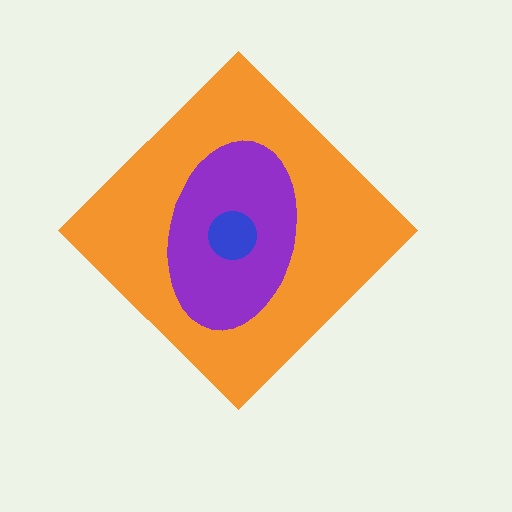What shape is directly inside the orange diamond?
The purple ellipse.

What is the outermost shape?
The orange diamond.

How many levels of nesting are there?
3.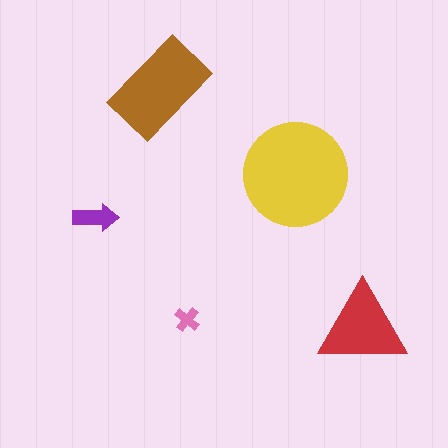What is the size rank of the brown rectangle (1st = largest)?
2nd.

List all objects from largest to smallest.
The yellow circle, the brown rectangle, the red triangle, the purple arrow, the pink cross.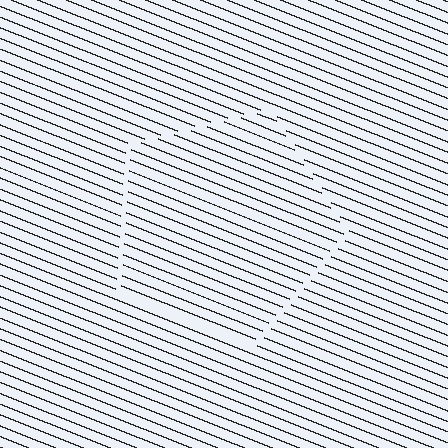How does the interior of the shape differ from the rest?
The interior of the shape contains the same grating, shifted by half a period — the contour is defined by the phase discontinuity where line-ends from the inner and outer gratings abut.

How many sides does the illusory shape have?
5 sides — the line-ends trace a pentagon.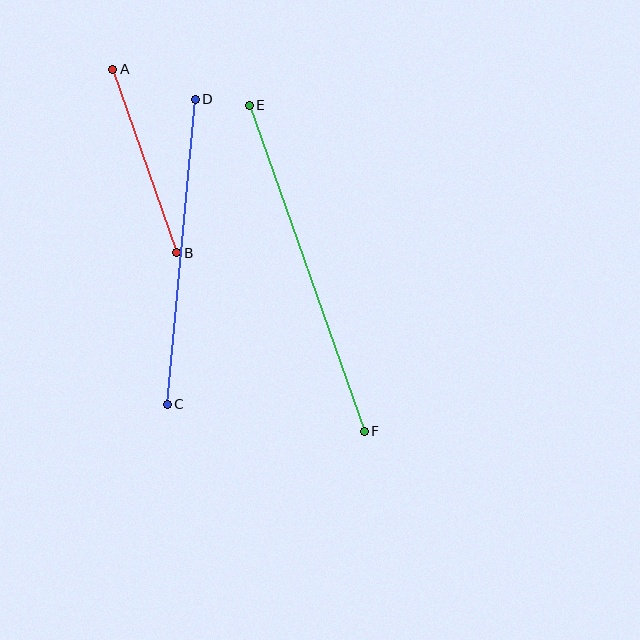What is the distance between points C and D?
The distance is approximately 306 pixels.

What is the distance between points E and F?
The distance is approximately 346 pixels.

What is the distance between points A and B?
The distance is approximately 194 pixels.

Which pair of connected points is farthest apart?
Points E and F are farthest apart.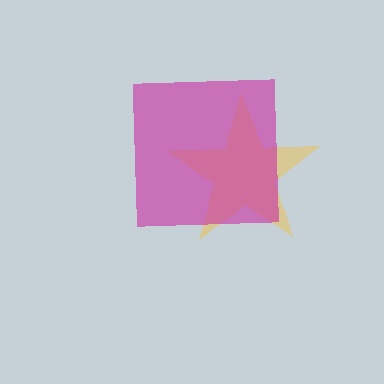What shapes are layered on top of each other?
The layered shapes are: a yellow star, a magenta square.